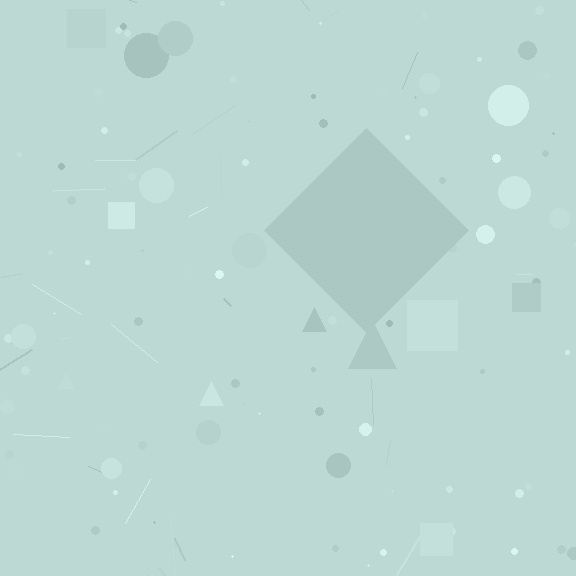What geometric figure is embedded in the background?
A diamond is embedded in the background.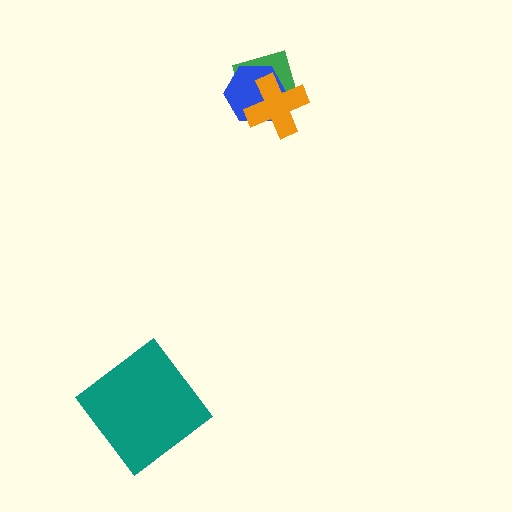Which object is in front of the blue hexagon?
The orange cross is in front of the blue hexagon.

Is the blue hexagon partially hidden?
Yes, it is partially covered by another shape.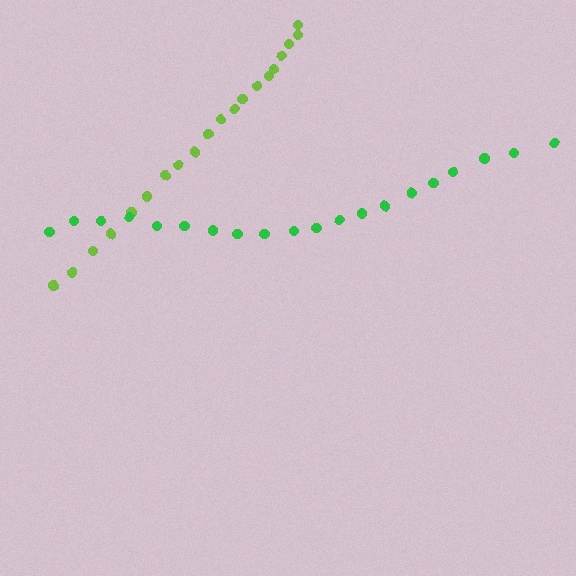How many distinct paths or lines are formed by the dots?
There are 2 distinct paths.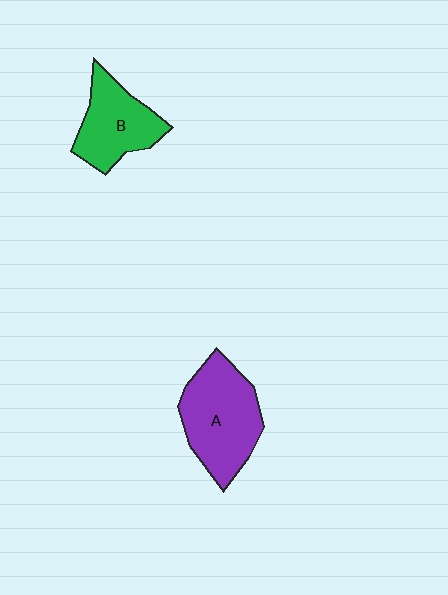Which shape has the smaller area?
Shape B (green).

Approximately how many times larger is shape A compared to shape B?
Approximately 1.3 times.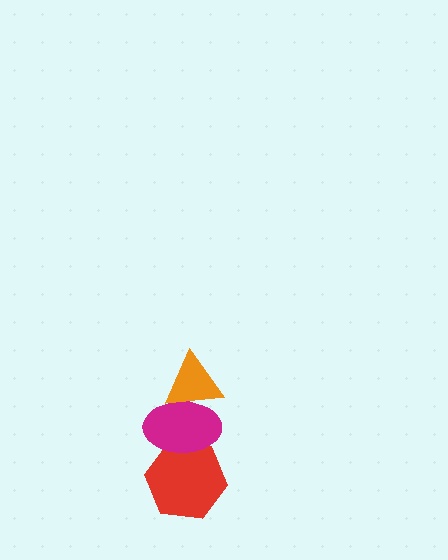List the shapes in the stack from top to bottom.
From top to bottom: the orange triangle, the magenta ellipse, the red hexagon.